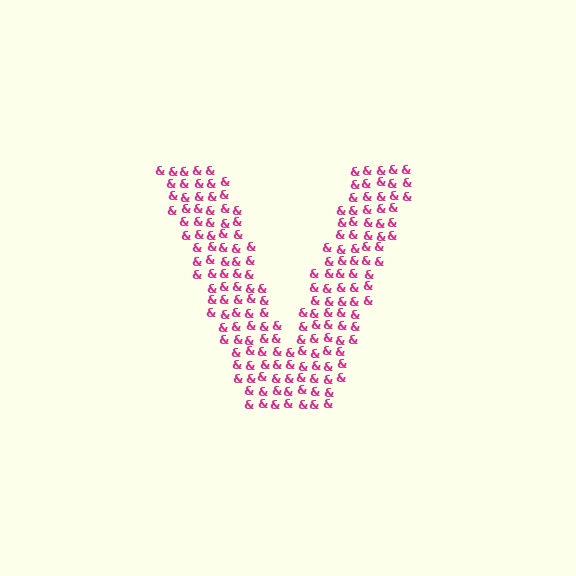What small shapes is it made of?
It is made of small ampersands.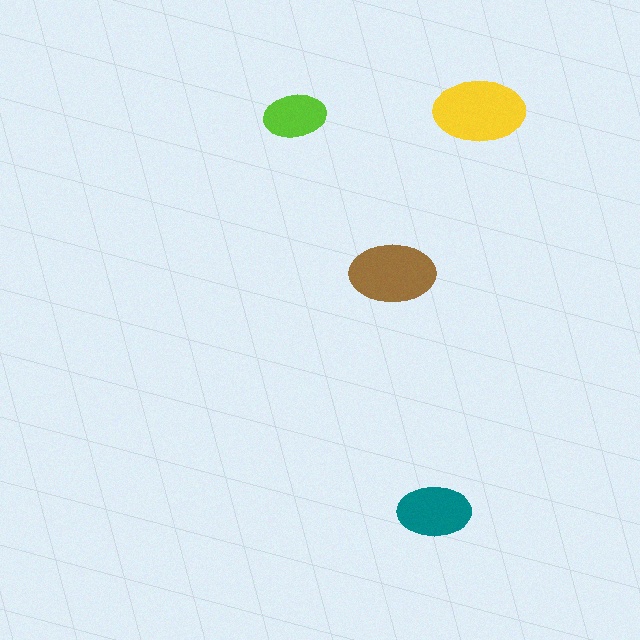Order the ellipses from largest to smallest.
the yellow one, the brown one, the teal one, the lime one.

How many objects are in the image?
There are 4 objects in the image.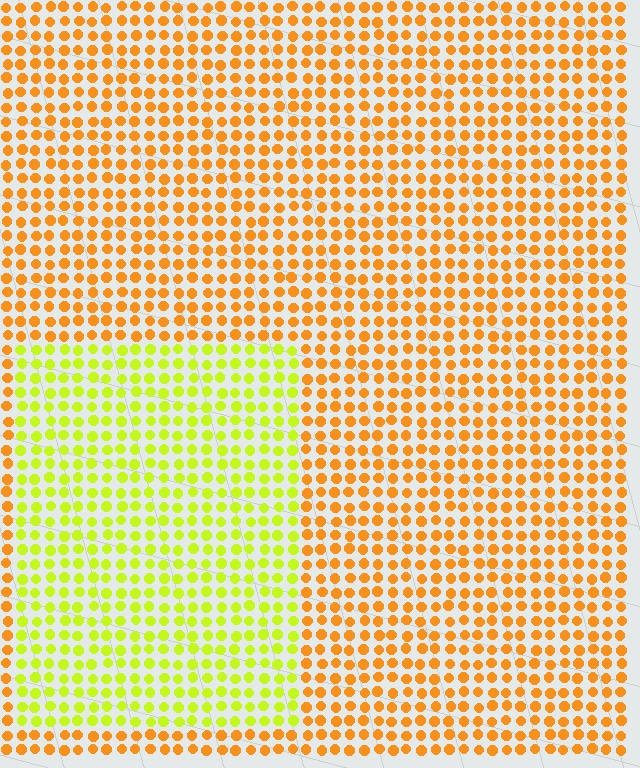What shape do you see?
I see a rectangle.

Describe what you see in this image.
The image is filled with small orange elements in a uniform arrangement. A rectangle-shaped region is visible where the elements are tinted to a slightly different hue, forming a subtle color boundary.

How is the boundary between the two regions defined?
The boundary is defined purely by a slight shift in hue (about 43 degrees). Spacing, size, and orientation are identical on both sides.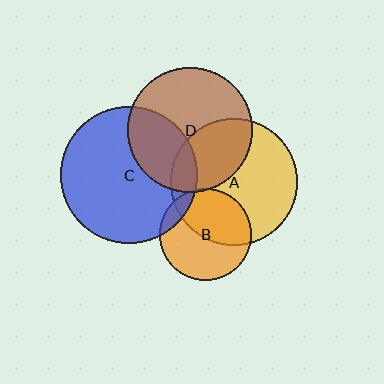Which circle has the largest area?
Circle C (blue).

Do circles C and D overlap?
Yes.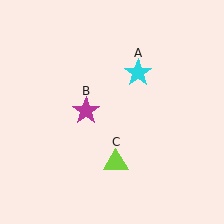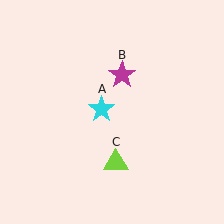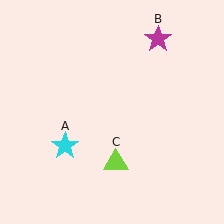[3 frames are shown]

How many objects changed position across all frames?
2 objects changed position: cyan star (object A), magenta star (object B).